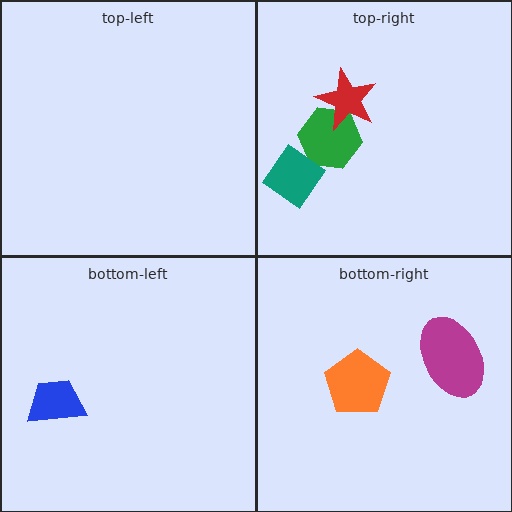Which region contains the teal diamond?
The top-right region.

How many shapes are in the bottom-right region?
2.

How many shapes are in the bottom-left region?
1.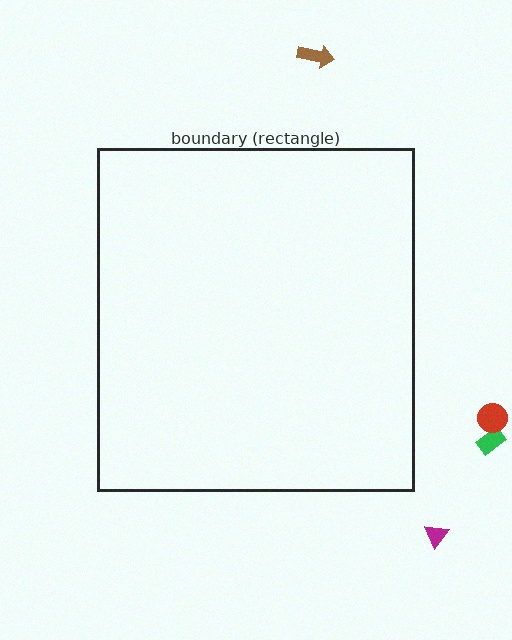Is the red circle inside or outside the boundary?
Outside.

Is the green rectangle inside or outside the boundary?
Outside.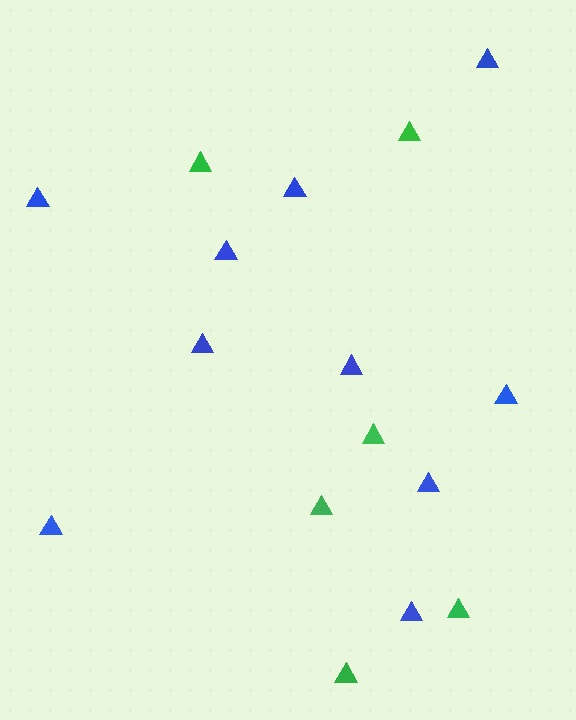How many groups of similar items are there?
There are 2 groups: one group of green triangles (6) and one group of blue triangles (10).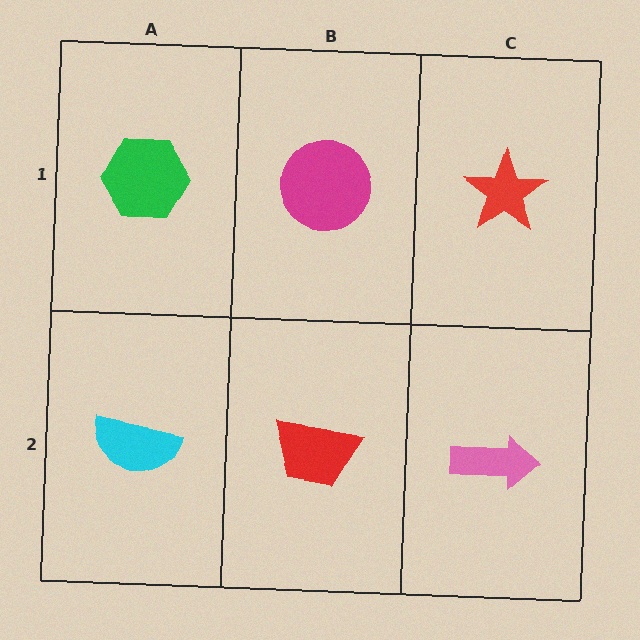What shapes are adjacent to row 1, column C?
A pink arrow (row 2, column C), a magenta circle (row 1, column B).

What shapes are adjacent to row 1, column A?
A cyan semicircle (row 2, column A), a magenta circle (row 1, column B).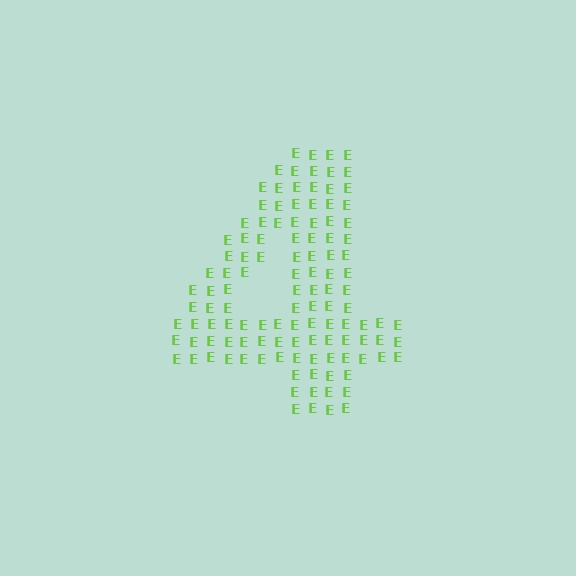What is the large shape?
The large shape is the digit 4.